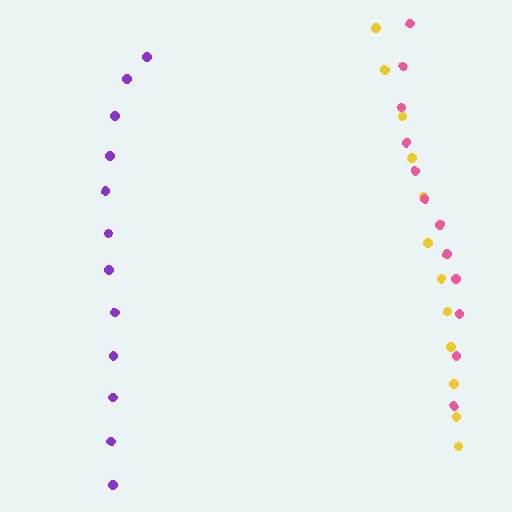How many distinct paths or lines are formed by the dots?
There are 3 distinct paths.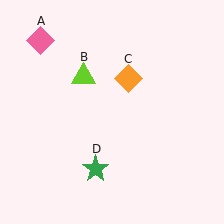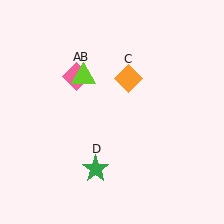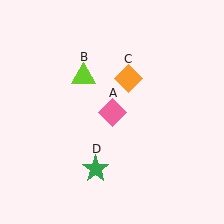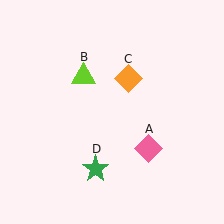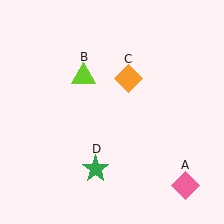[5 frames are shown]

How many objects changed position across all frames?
1 object changed position: pink diamond (object A).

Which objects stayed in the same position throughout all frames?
Lime triangle (object B) and orange diamond (object C) and green star (object D) remained stationary.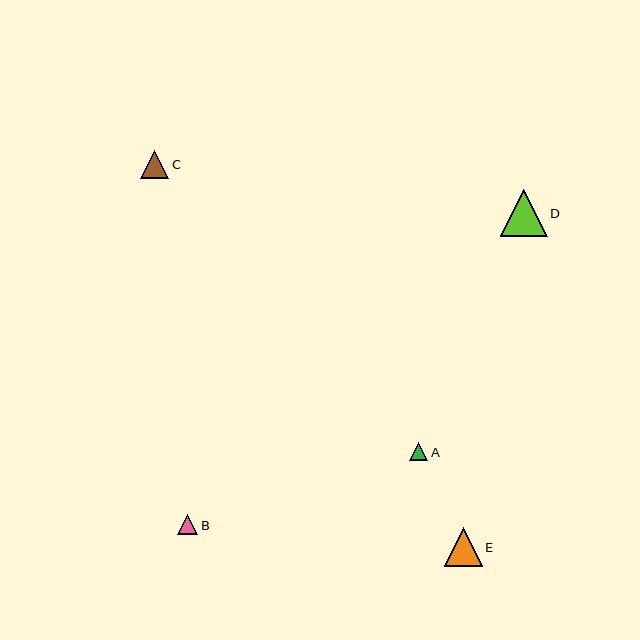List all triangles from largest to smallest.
From largest to smallest: D, E, C, B, A.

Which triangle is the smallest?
Triangle A is the smallest with a size of approximately 18 pixels.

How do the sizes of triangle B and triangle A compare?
Triangle B and triangle A are approximately the same size.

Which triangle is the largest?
Triangle D is the largest with a size of approximately 47 pixels.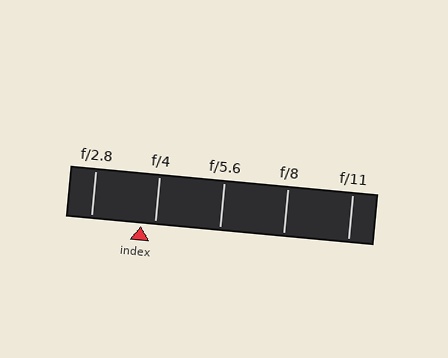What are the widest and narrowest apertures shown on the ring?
The widest aperture shown is f/2.8 and the narrowest is f/11.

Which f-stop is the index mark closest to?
The index mark is closest to f/4.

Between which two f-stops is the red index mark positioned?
The index mark is between f/2.8 and f/4.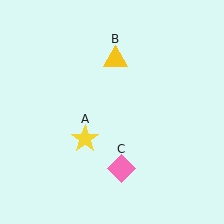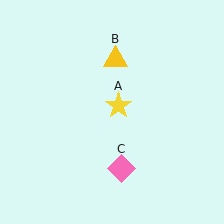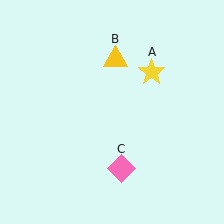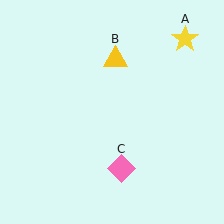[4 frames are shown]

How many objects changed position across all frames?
1 object changed position: yellow star (object A).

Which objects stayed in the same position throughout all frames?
Yellow triangle (object B) and pink diamond (object C) remained stationary.